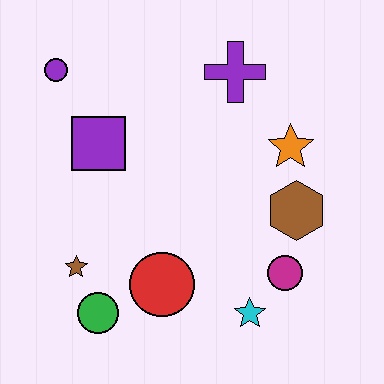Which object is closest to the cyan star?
The magenta circle is closest to the cyan star.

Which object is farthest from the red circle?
The purple circle is farthest from the red circle.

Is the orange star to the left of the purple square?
No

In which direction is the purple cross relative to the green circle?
The purple cross is above the green circle.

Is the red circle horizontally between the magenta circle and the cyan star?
No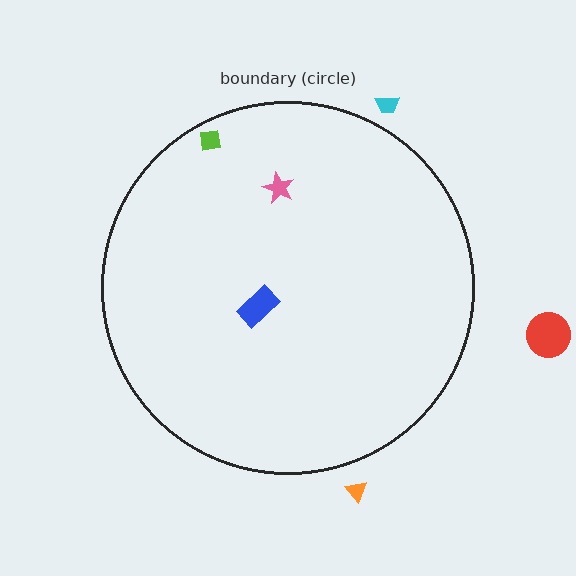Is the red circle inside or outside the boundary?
Outside.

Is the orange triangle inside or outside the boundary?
Outside.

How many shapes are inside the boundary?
3 inside, 3 outside.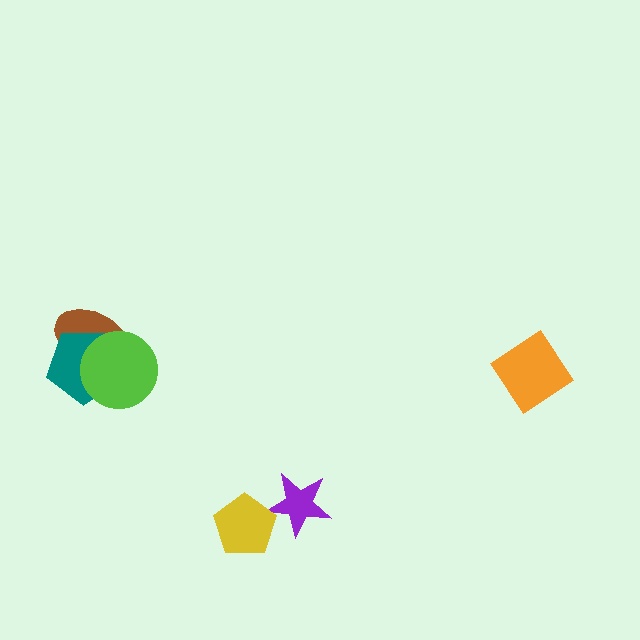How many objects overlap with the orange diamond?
0 objects overlap with the orange diamond.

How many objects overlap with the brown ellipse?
2 objects overlap with the brown ellipse.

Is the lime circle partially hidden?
No, no other shape covers it.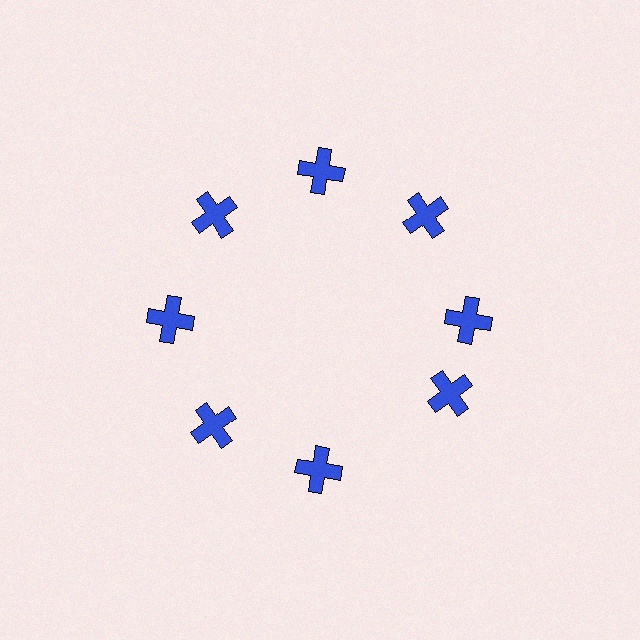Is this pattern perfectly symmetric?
No. The 8 blue crosses are arranged in a ring, but one element near the 4 o'clock position is rotated out of alignment along the ring, breaking the 8-fold rotational symmetry.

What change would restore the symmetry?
The symmetry would be restored by rotating it back into even spacing with its neighbors so that all 8 crosses sit at equal angles and equal distance from the center.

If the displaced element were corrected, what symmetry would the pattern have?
It would have 8-fold rotational symmetry — the pattern would map onto itself every 45 degrees.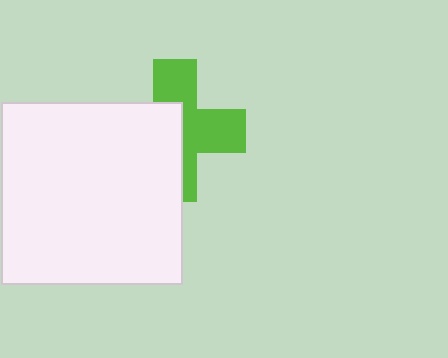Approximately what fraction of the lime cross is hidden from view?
Roughly 49% of the lime cross is hidden behind the white square.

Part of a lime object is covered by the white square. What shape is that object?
It is a cross.